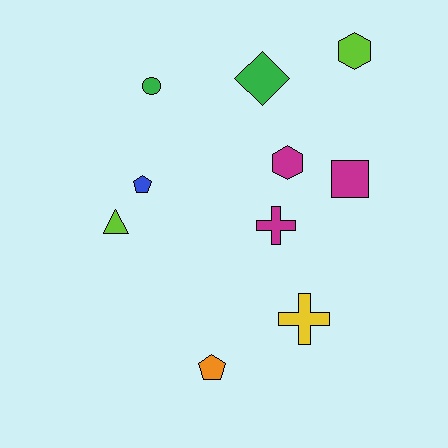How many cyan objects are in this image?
There are no cyan objects.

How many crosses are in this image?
There are 2 crosses.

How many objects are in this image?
There are 10 objects.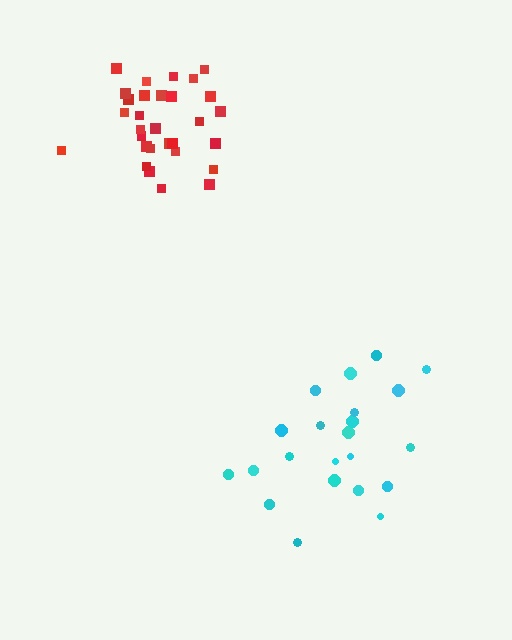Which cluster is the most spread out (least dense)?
Cyan.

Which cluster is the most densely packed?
Red.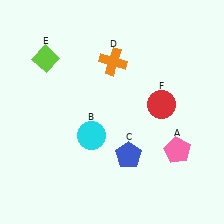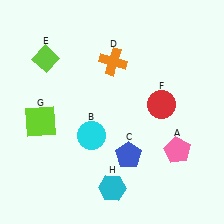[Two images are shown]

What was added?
A lime square (G), a cyan hexagon (H) were added in Image 2.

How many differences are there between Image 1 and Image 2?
There are 2 differences between the two images.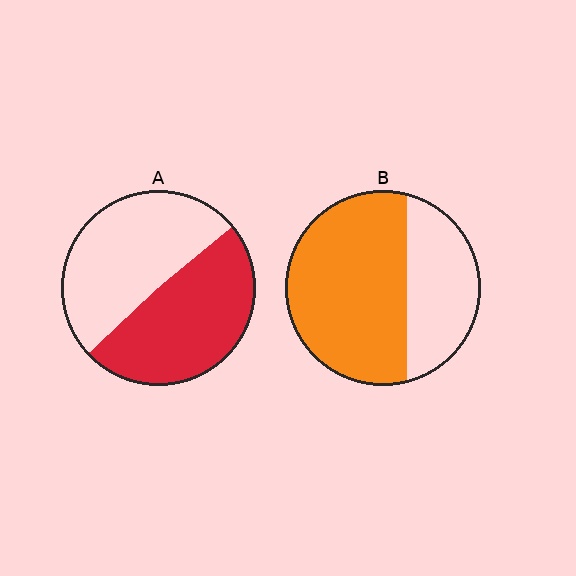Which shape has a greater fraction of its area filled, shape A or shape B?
Shape B.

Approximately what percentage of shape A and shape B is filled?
A is approximately 50% and B is approximately 65%.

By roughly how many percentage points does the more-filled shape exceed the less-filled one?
By roughly 15 percentage points (B over A).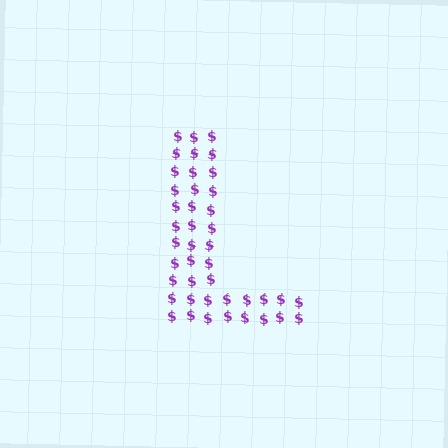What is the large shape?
The large shape is the letter L.